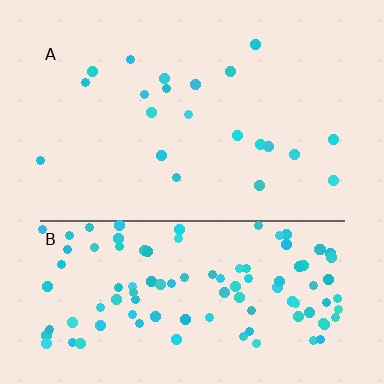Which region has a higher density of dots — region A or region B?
B (the bottom).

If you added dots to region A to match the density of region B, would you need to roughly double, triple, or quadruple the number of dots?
Approximately quadruple.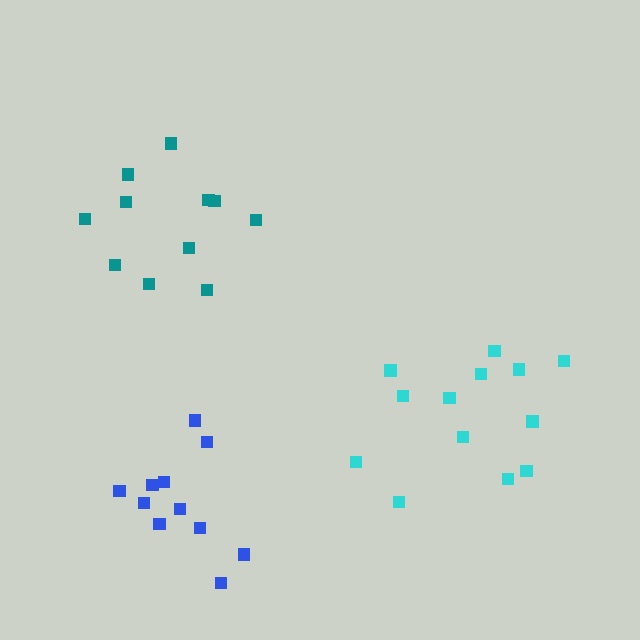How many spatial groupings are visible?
There are 3 spatial groupings.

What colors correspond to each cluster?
The clusters are colored: teal, blue, cyan.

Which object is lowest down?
The blue cluster is bottommost.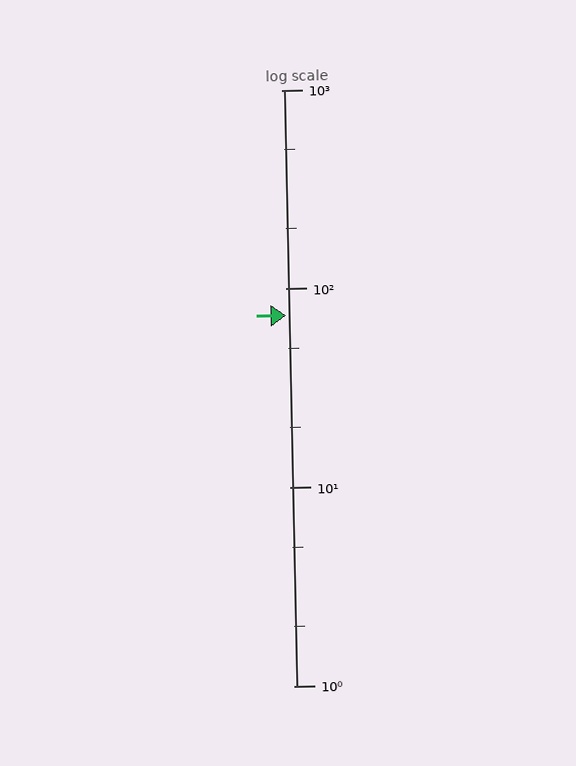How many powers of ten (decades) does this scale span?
The scale spans 3 decades, from 1 to 1000.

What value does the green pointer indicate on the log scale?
The pointer indicates approximately 73.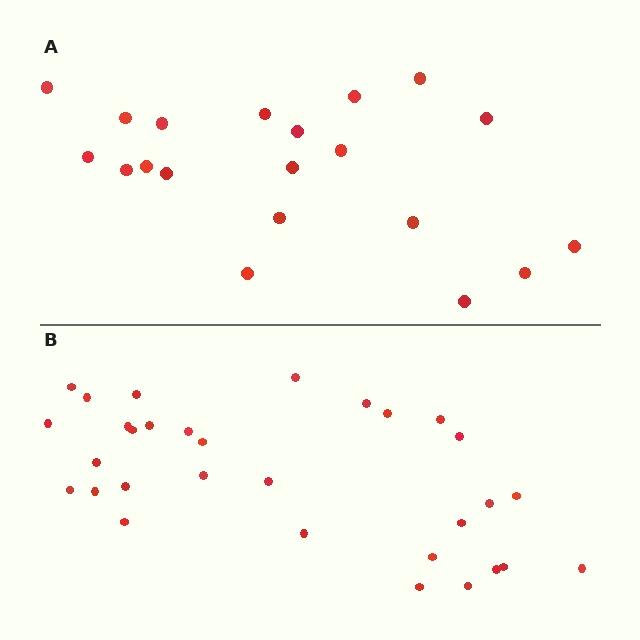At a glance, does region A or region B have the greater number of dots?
Region B (the bottom region) has more dots.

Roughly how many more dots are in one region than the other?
Region B has roughly 12 or so more dots than region A.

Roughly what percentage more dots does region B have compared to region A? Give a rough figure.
About 55% more.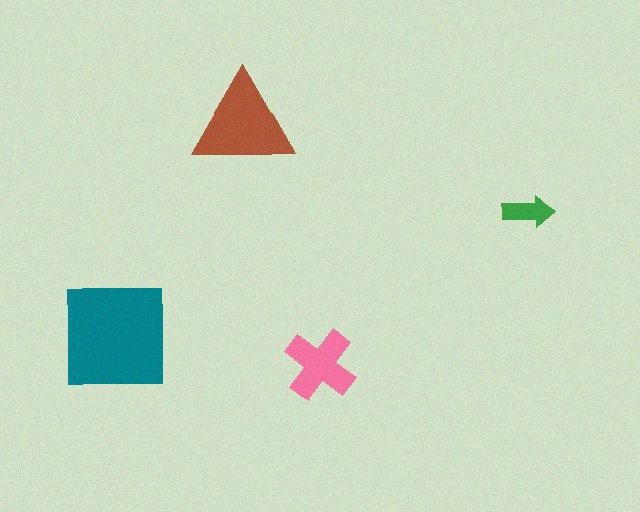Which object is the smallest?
The green arrow.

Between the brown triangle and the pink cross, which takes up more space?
The brown triangle.